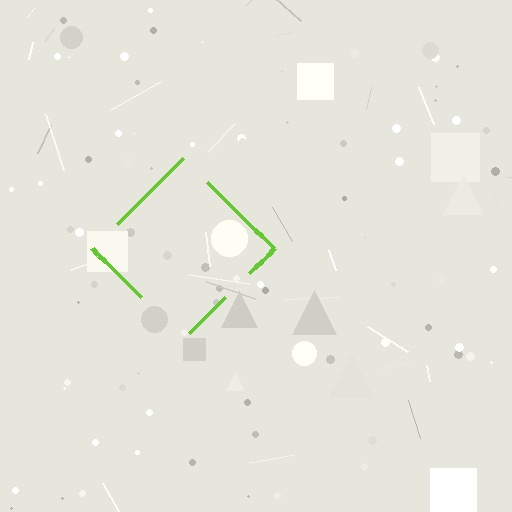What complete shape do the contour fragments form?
The contour fragments form a diamond.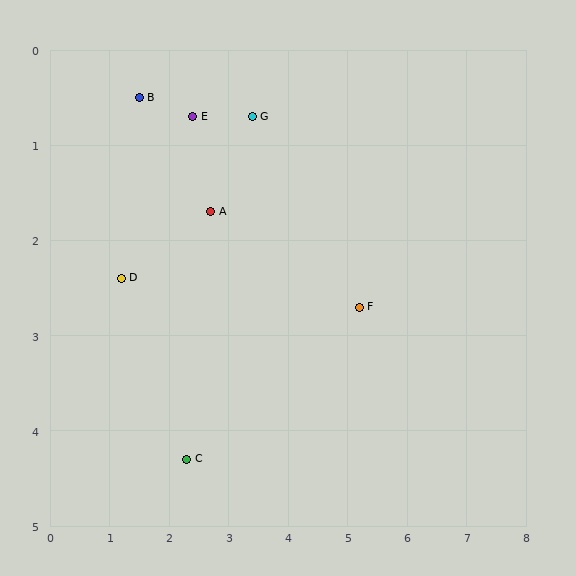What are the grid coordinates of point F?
Point F is at approximately (5.2, 2.7).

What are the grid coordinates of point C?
Point C is at approximately (2.3, 4.3).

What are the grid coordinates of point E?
Point E is at approximately (2.4, 0.7).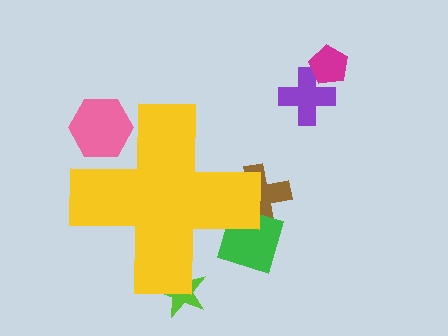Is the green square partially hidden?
Yes, the green square is partially hidden behind the yellow cross.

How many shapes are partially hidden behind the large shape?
4 shapes are partially hidden.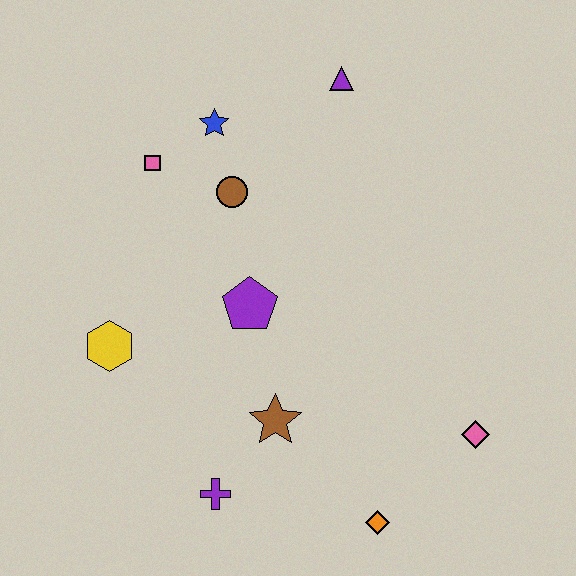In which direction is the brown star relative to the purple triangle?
The brown star is below the purple triangle.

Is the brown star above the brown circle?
No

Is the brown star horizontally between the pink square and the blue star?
No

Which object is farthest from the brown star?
The purple triangle is farthest from the brown star.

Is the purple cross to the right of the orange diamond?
No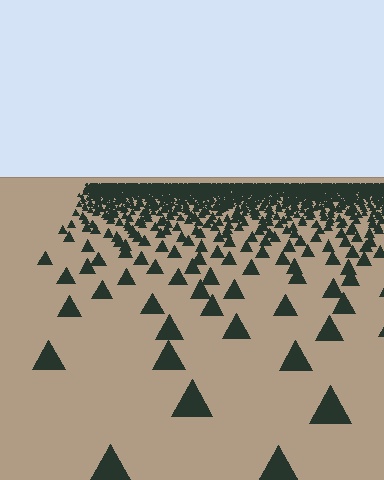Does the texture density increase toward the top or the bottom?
Density increases toward the top.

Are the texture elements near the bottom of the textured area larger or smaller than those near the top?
Larger. Near the bottom, elements are closer to the viewer and appear at a bigger on-screen size.